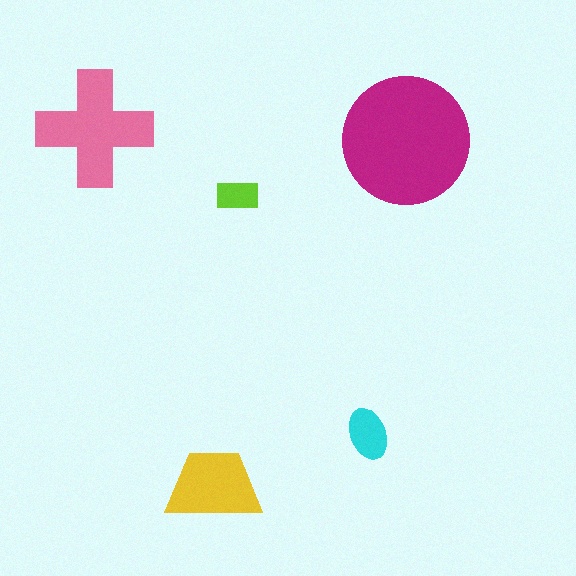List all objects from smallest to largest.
The lime rectangle, the cyan ellipse, the yellow trapezoid, the pink cross, the magenta circle.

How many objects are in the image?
There are 5 objects in the image.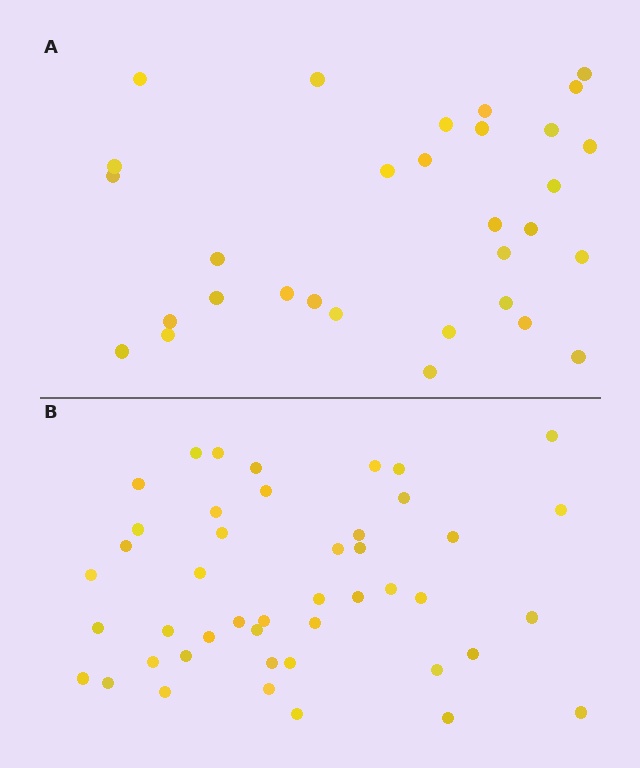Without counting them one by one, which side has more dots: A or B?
Region B (the bottom region) has more dots.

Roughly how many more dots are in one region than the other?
Region B has approximately 15 more dots than region A.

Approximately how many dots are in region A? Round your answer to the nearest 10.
About 30 dots. (The exact count is 31, which rounds to 30.)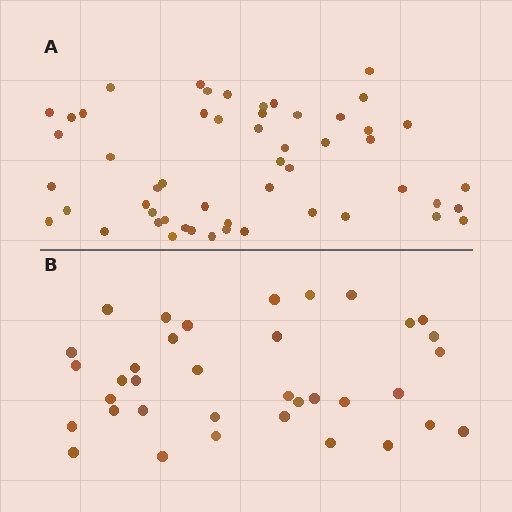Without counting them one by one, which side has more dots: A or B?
Region A (the top region) has more dots.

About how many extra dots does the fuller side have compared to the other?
Region A has approximately 15 more dots than region B.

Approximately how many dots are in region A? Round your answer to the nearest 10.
About 50 dots. (The exact count is 53, which rounds to 50.)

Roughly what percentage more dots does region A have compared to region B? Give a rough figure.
About 45% more.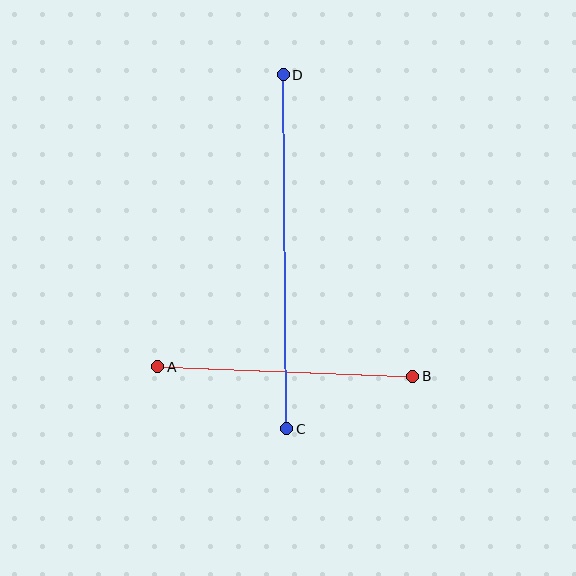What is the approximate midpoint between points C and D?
The midpoint is at approximately (285, 252) pixels.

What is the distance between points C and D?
The distance is approximately 354 pixels.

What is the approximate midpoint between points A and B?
The midpoint is at approximately (285, 372) pixels.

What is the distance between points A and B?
The distance is approximately 256 pixels.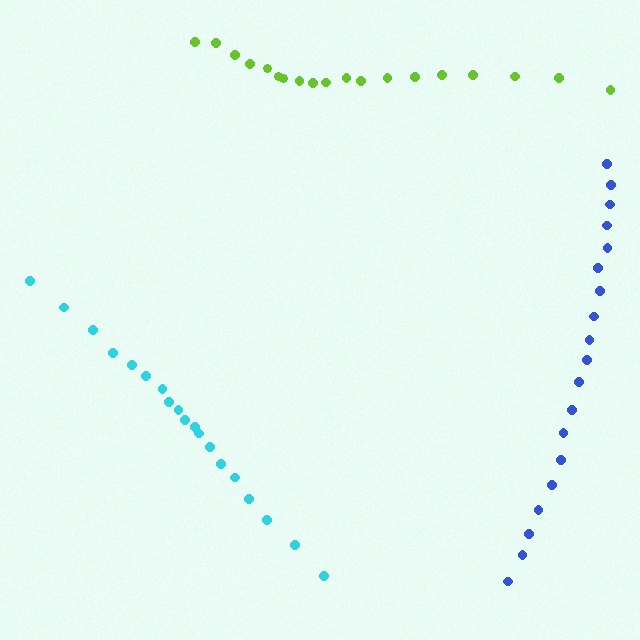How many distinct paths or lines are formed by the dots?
There are 3 distinct paths.